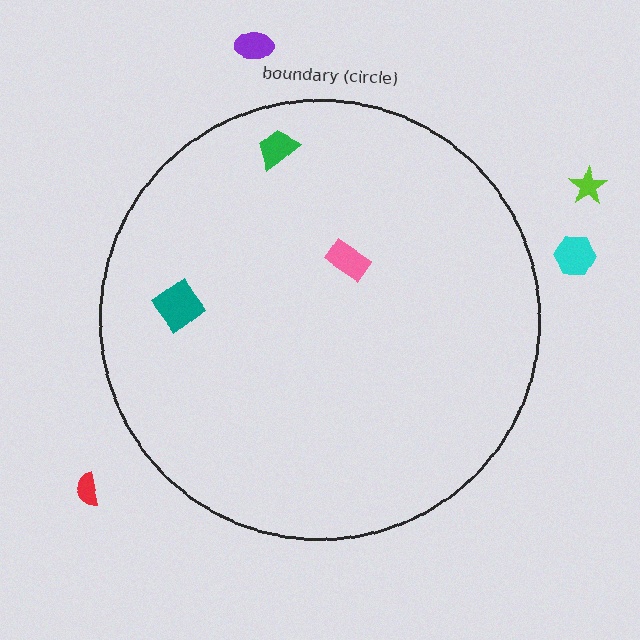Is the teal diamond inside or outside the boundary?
Inside.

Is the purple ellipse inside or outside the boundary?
Outside.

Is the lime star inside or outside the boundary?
Outside.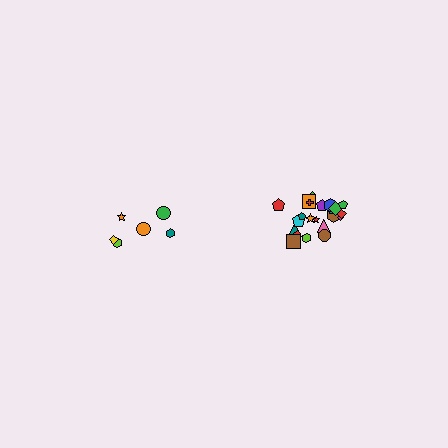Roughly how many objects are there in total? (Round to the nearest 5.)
Roughly 30 objects in total.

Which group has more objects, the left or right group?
The right group.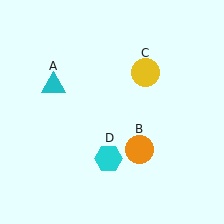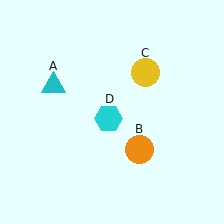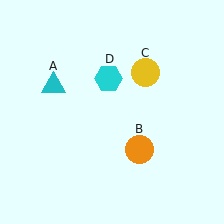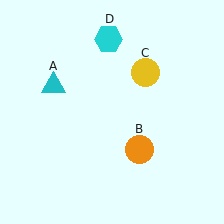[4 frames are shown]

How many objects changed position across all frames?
1 object changed position: cyan hexagon (object D).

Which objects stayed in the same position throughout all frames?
Cyan triangle (object A) and orange circle (object B) and yellow circle (object C) remained stationary.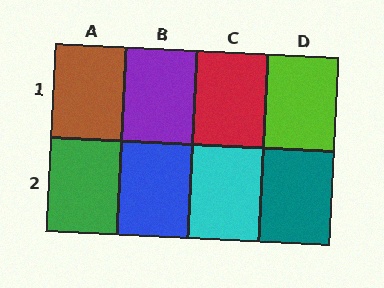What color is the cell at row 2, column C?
Cyan.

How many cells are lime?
1 cell is lime.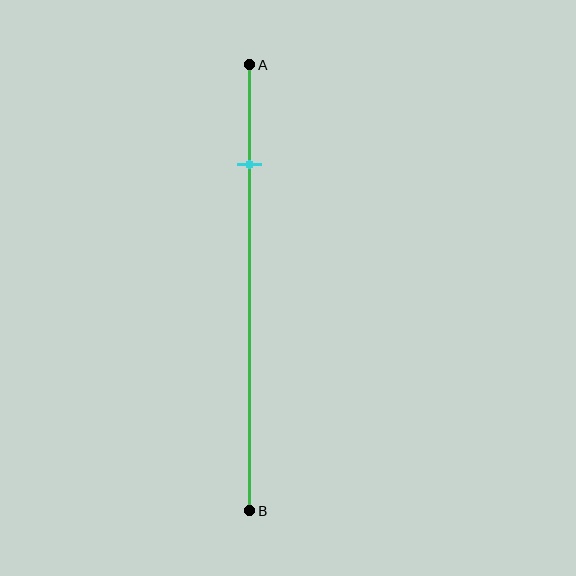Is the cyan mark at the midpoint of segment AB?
No, the mark is at about 20% from A, not at the 50% midpoint.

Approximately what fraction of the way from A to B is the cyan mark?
The cyan mark is approximately 20% of the way from A to B.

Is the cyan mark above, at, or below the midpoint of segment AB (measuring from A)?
The cyan mark is above the midpoint of segment AB.